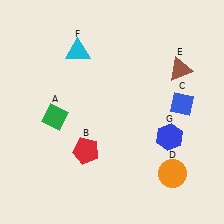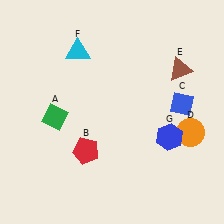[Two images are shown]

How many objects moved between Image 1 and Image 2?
1 object moved between the two images.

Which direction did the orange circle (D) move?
The orange circle (D) moved up.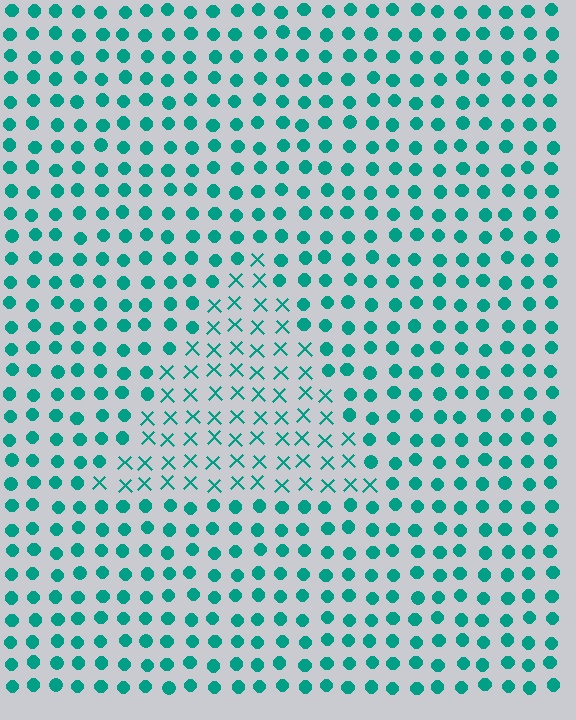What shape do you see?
I see a triangle.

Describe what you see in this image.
The image is filled with small teal elements arranged in a uniform grid. A triangle-shaped region contains X marks, while the surrounding area contains circles. The boundary is defined purely by the change in element shape.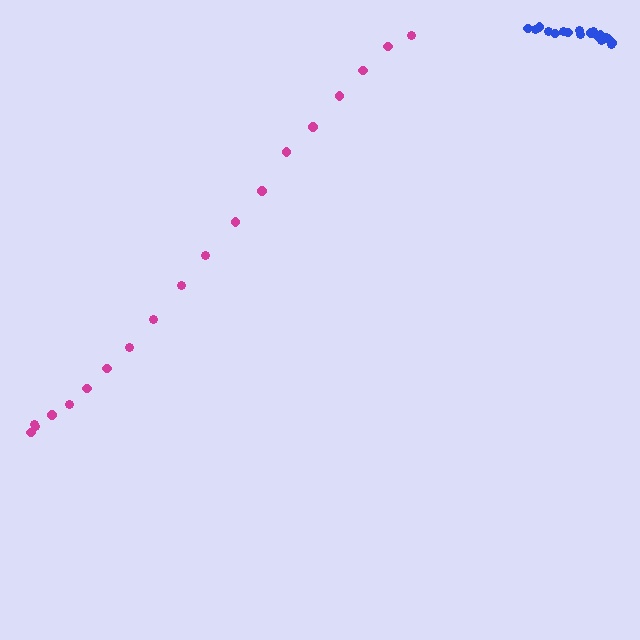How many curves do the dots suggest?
There are 2 distinct paths.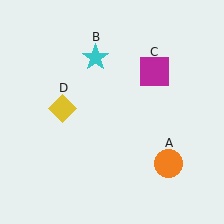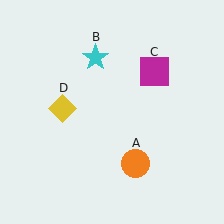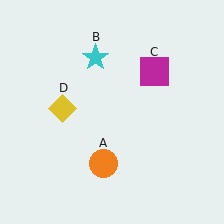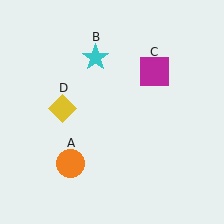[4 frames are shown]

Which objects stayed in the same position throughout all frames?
Cyan star (object B) and magenta square (object C) and yellow diamond (object D) remained stationary.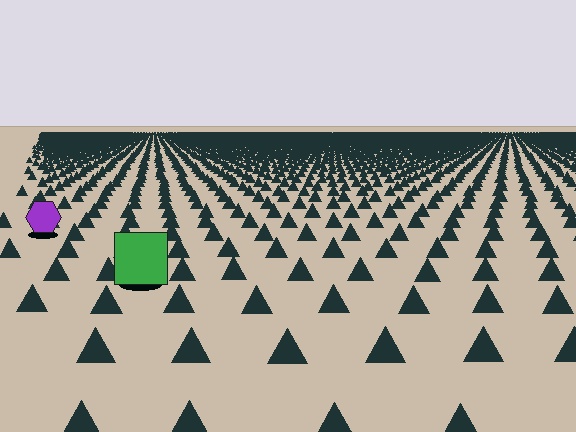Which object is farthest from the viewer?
The purple hexagon is farthest from the viewer. It appears smaller and the ground texture around it is denser.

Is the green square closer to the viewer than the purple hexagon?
Yes. The green square is closer — you can tell from the texture gradient: the ground texture is coarser near it.